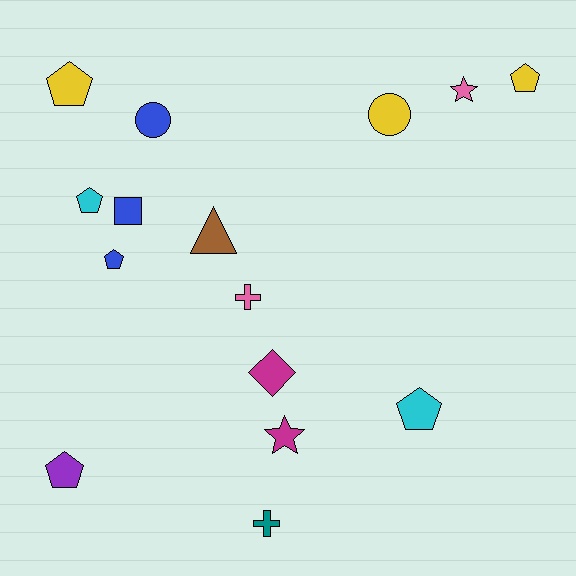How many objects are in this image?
There are 15 objects.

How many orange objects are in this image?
There are no orange objects.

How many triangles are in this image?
There is 1 triangle.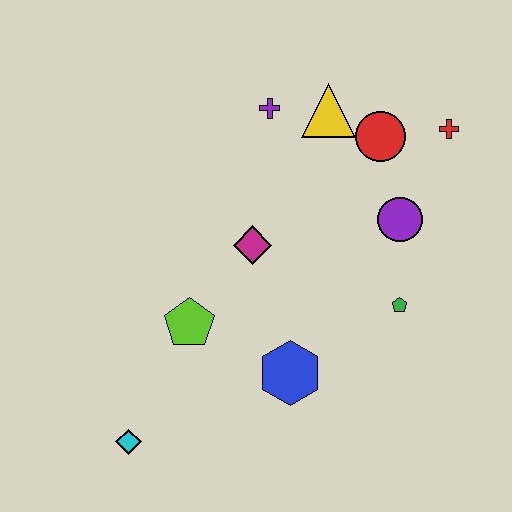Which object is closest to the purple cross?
The yellow triangle is closest to the purple cross.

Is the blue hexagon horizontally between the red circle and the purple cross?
Yes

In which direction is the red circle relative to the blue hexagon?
The red circle is above the blue hexagon.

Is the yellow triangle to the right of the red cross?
No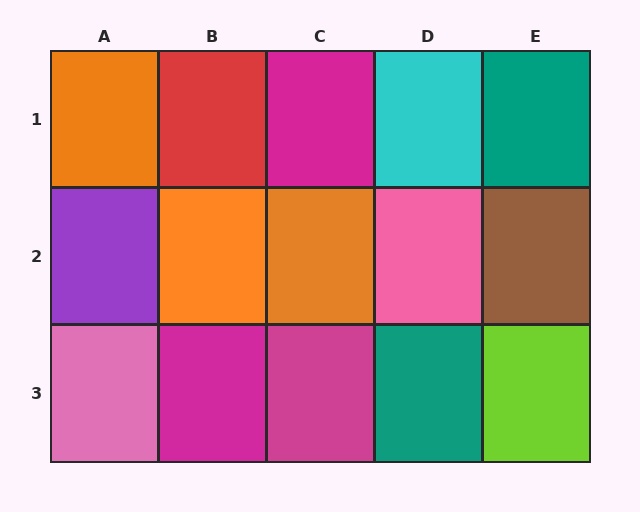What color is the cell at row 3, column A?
Pink.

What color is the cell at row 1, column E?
Teal.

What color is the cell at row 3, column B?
Magenta.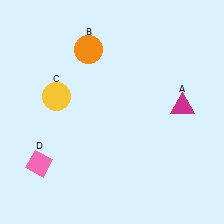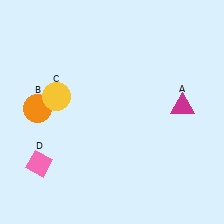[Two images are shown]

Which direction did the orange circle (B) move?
The orange circle (B) moved down.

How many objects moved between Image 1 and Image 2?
1 object moved between the two images.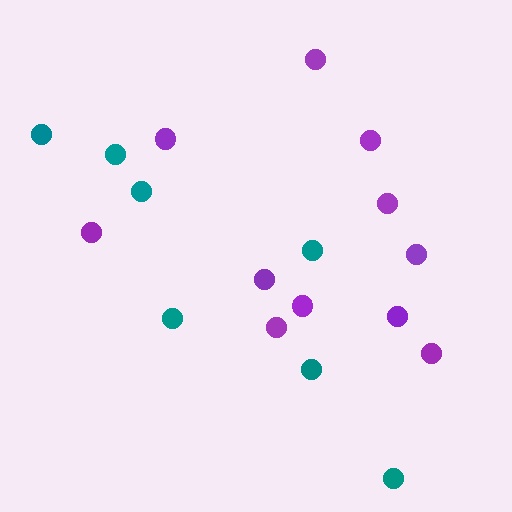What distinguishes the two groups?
There are 2 groups: one group of teal circles (7) and one group of purple circles (11).